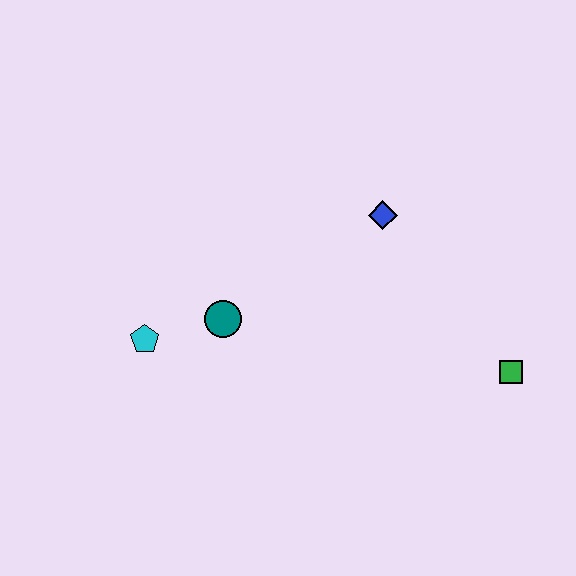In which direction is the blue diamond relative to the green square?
The blue diamond is above the green square.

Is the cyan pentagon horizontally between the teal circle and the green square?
No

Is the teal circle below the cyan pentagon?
No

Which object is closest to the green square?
The blue diamond is closest to the green square.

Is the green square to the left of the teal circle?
No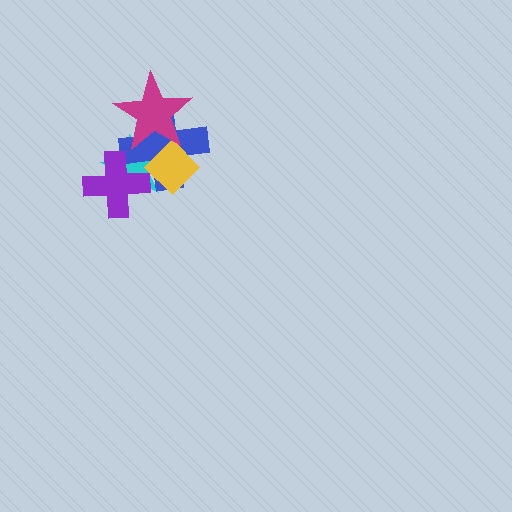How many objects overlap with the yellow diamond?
3 objects overlap with the yellow diamond.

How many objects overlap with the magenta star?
3 objects overlap with the magenta star.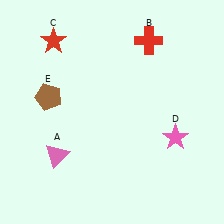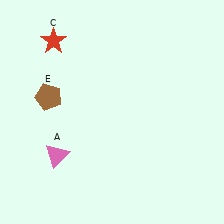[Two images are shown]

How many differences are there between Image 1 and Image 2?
There are 2 differences between the two images.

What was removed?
The red cross (B), the pink star (D) were removed in Image 2.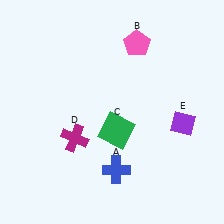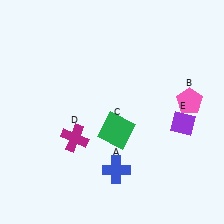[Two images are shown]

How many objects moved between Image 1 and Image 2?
1 object moved between the two images.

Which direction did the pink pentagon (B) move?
The pink pentagon (B) moved down.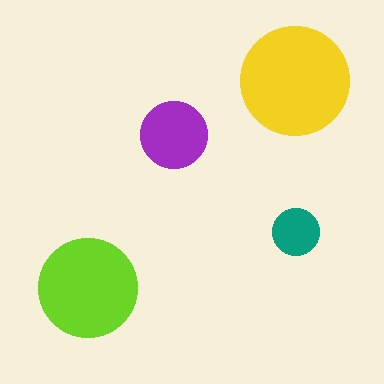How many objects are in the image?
There are 4 objects in the image.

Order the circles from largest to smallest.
the yellow one, the lime one, the purple one, the teal one.